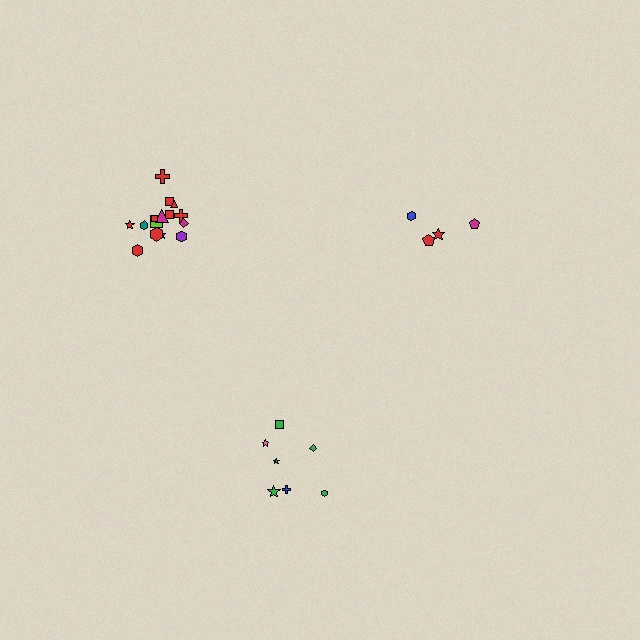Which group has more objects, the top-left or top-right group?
The top-left group.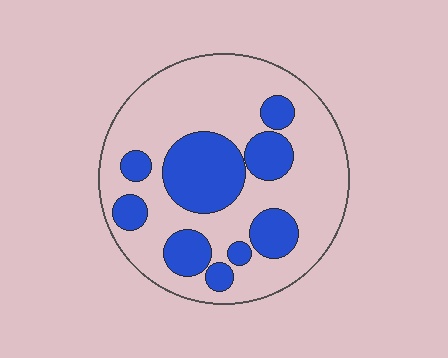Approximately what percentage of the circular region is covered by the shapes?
Approximately 30%.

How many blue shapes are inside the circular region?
9.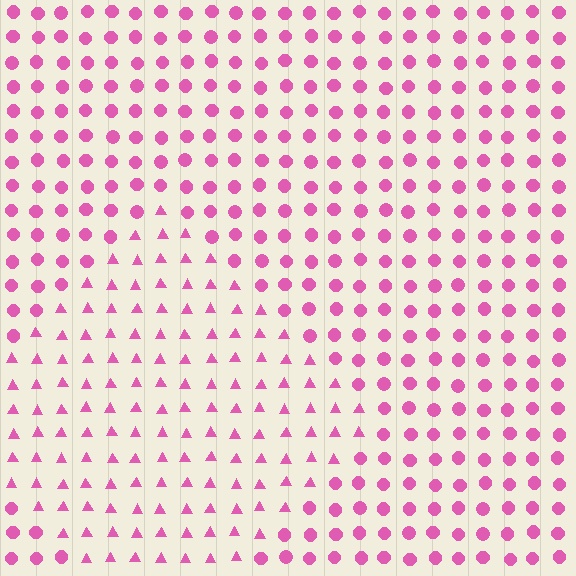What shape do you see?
I see a diamond.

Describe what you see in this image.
The image is filled with small pink elements arranged in a uniform grid. A diamond-shaped region contains triangles, while the surrounding area contains circles. The boundary is defined purely by the change in element shape.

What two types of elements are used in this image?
The image uses triangles inside the diamond region and circles outside it.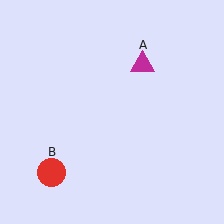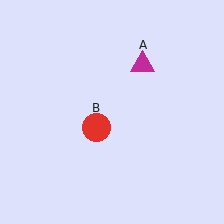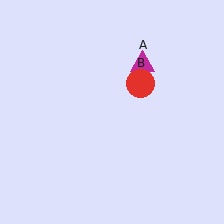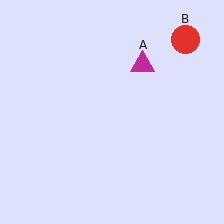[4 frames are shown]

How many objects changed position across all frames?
1 object changed position: red circle (object B).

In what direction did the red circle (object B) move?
The red circle (object B) moved up and to the right.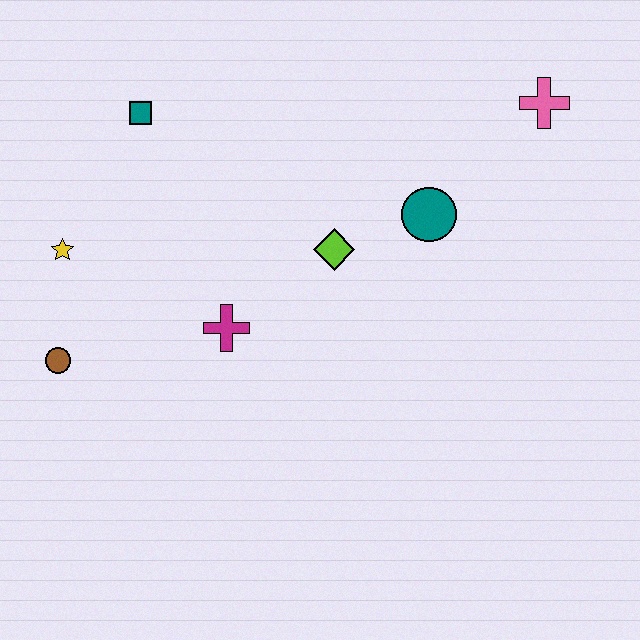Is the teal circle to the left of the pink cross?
Yes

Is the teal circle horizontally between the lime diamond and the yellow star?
No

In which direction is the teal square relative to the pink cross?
The teal square is to the left of the pink cross.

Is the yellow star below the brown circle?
No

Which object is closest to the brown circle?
The yellow star is closest to the brown circle.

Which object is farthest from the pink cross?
The brown circle is farthest from the pink cross.